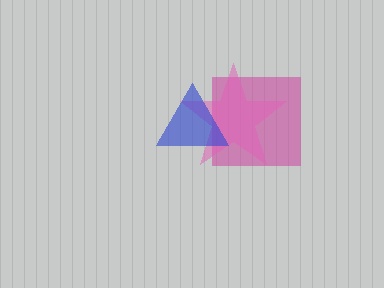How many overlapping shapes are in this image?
There are 3 overlapping shapes in the image.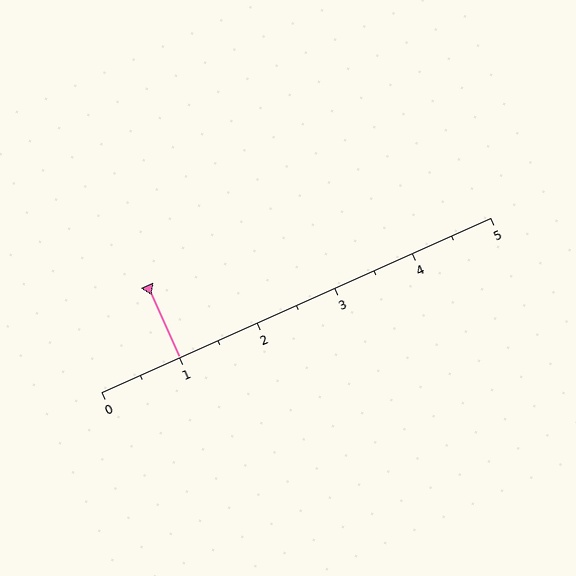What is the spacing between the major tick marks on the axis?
The major ticks are spaced 1 apart.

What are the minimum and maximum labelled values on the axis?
The axis runs from 0 to 5.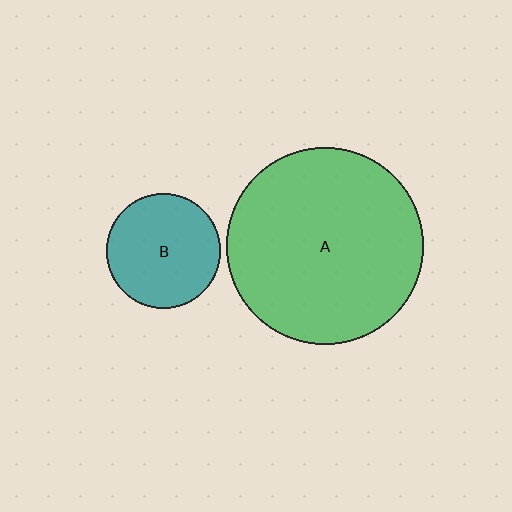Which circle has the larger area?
Circle A (green).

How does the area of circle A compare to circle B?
Approximately 2.9 times.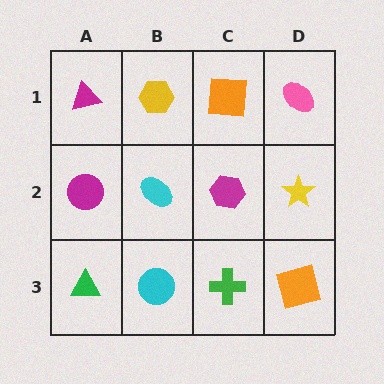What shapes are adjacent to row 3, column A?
A magenta circle (row 2, column A), a cyan circle (row 3, column B).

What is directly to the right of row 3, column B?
A green cross.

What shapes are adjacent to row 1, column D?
A yellow star (row 2, column D), an orange square (row 1, column C).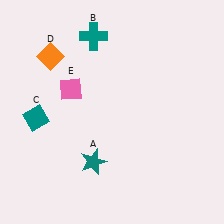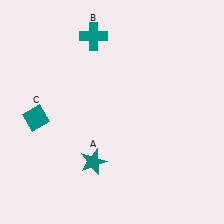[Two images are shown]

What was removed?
The pink diamond (E), the orange diamond (D) were removed in Image 2.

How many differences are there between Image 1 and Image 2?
There are 2 differences between the two images.